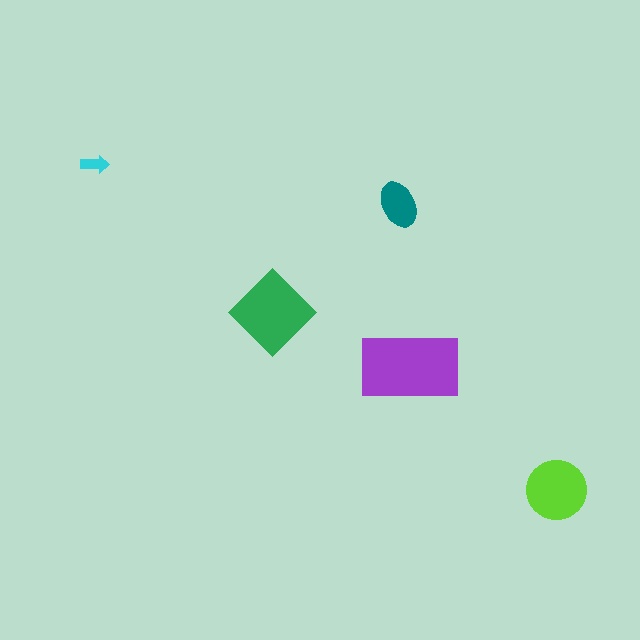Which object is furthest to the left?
The cyan arrow is leftmost.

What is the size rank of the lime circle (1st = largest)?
3rd.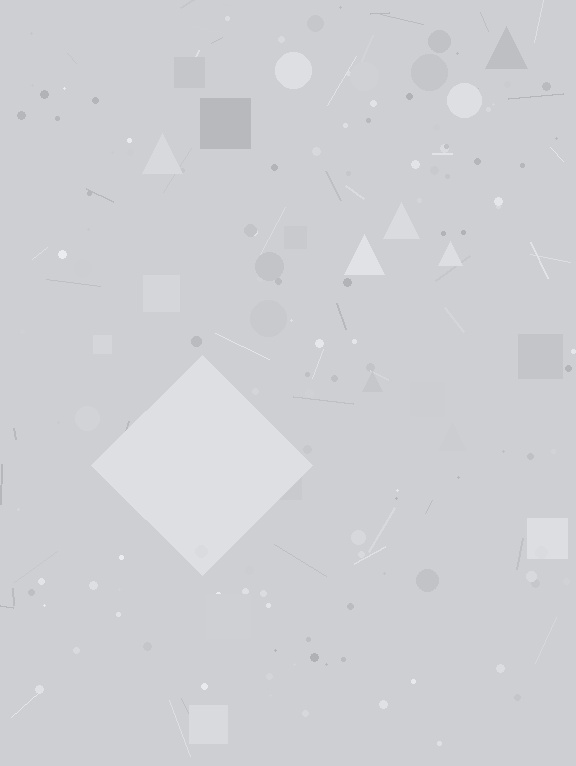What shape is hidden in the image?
A diamond is hidden in the image.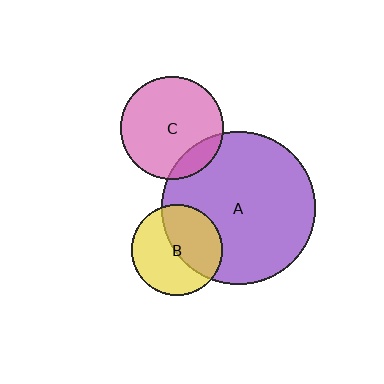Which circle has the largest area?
Circle A (purple).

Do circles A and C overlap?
Yes.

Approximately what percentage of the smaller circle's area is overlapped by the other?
Approximately 15%.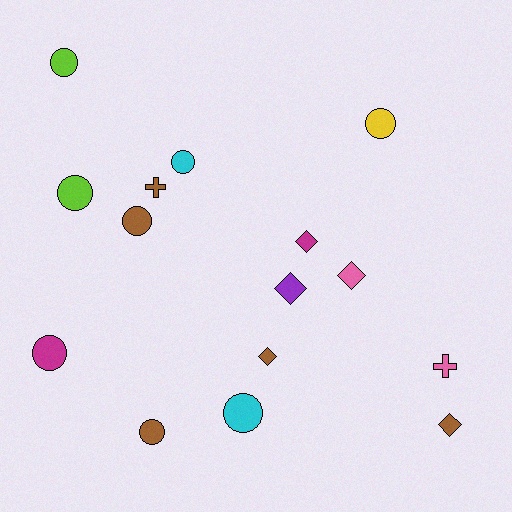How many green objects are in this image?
There are no green objects.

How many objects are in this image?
There are 15 objects.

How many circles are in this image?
There are 8 circles.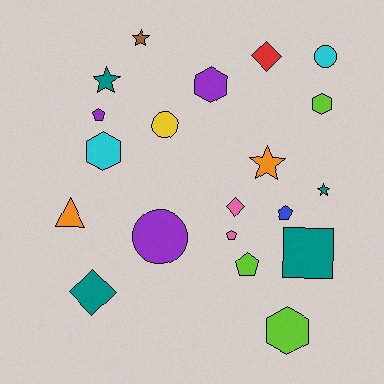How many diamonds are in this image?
There are 3 diamonds.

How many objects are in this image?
There are 20 objects.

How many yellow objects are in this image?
There is 1 yellow object.